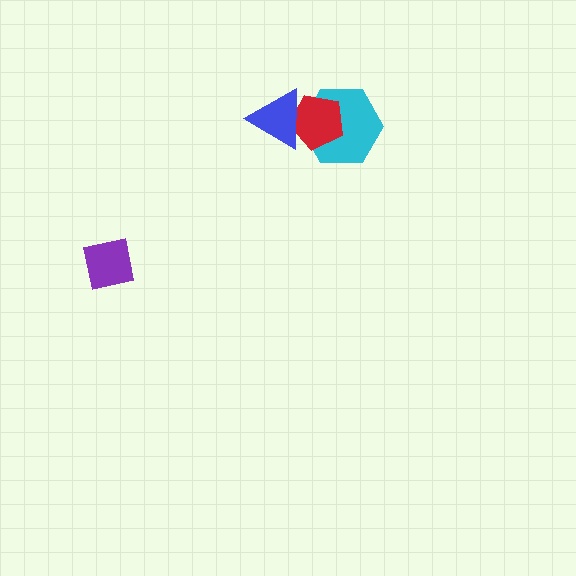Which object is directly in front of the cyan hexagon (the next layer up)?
The red pentagon is directly in front of the cyan hexagon.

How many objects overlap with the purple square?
0 objects overlap with the purple square.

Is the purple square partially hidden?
No, no other shape covers it.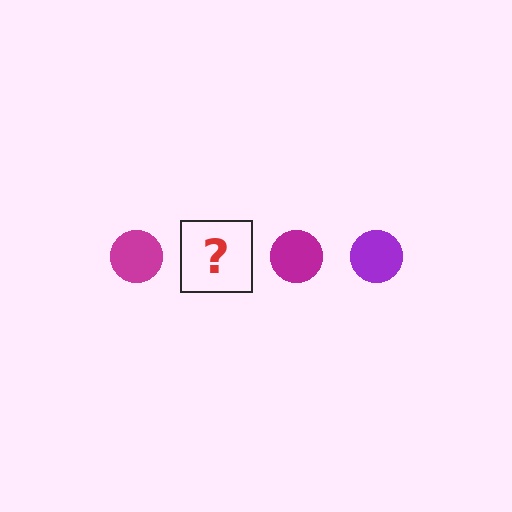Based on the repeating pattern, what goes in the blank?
The blank should be a purple circle.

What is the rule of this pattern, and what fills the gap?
The rule is that the pattern cycles through magenta, purple circles. The gap should be filled with a purple circle.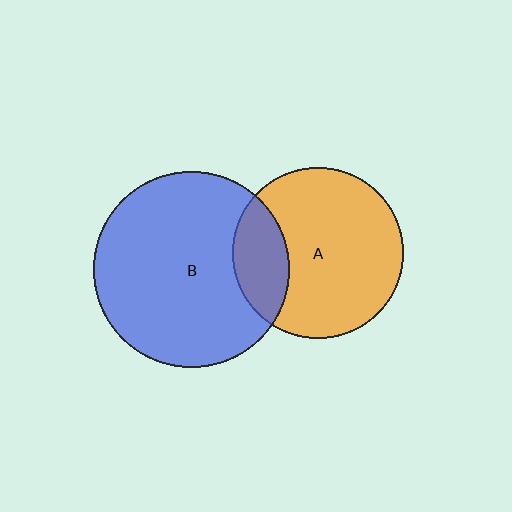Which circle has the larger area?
Circle B (blue).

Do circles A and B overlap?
Yes.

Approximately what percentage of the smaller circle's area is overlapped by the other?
Approximately 20%.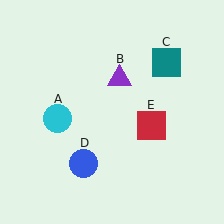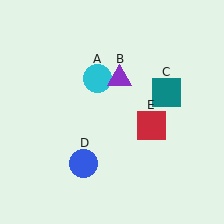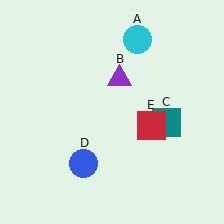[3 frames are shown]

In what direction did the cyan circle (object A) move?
The cyan circle (object A) moved up and to the right.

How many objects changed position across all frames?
2 objects changed position: cyan circle (object A), teal square (object C).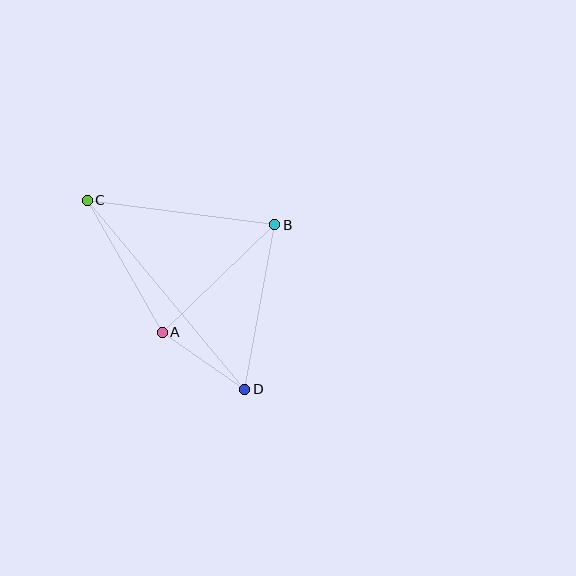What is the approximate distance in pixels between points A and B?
The distance between A and B is approximately 156 pixels.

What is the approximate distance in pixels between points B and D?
The distance between B and D is approximately 168 pixels.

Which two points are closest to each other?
Points A and D are closest to each other.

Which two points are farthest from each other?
Points C and D are farthest from each other.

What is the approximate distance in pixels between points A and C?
The distance between A and C is approximately 152 pixels.